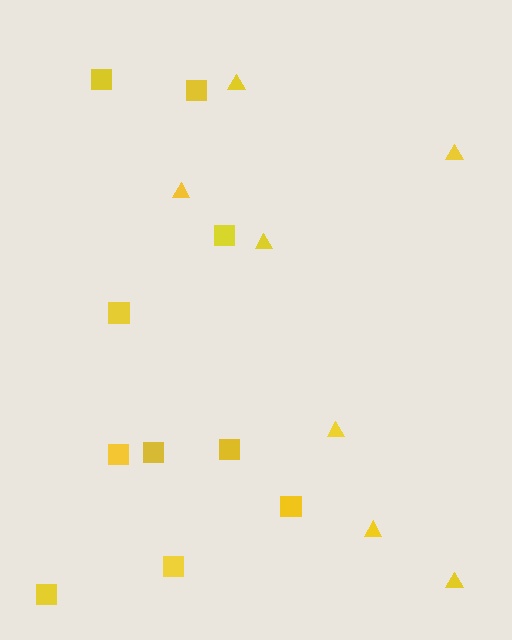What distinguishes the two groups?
There are 2 groups: one group of triangles (7) and one group of squares (10).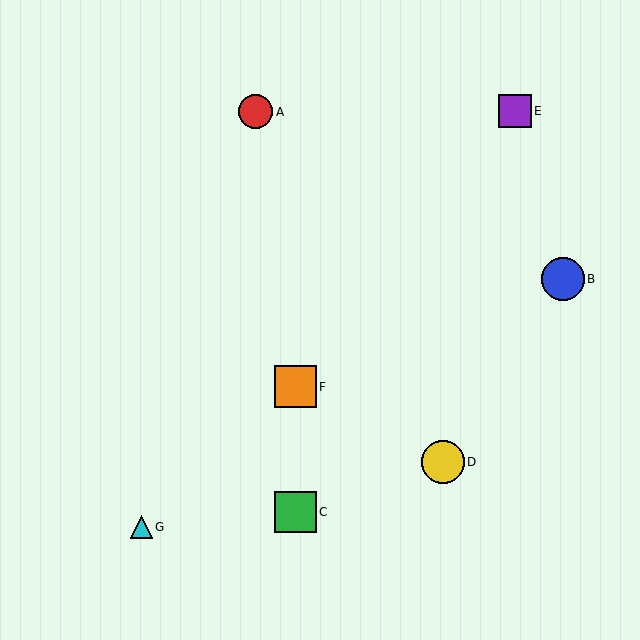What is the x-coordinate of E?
Object E is at x≈515.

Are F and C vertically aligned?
Yes, both are at x≈295.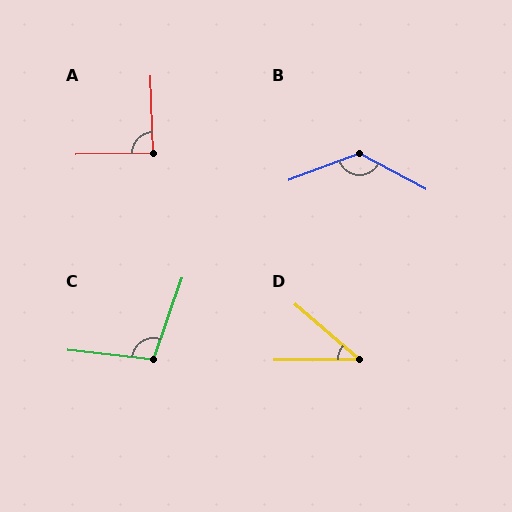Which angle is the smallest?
D, at approximately 41 degrees.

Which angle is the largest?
B, at approximately 131 degrees.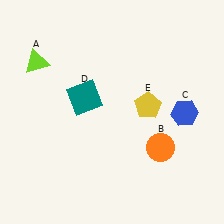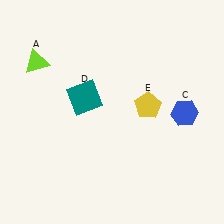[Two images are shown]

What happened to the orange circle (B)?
The orange circle (B) was removed in Image 2. It was in the bottom-right area of Image 1.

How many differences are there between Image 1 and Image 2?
There is 1 difference between the two images.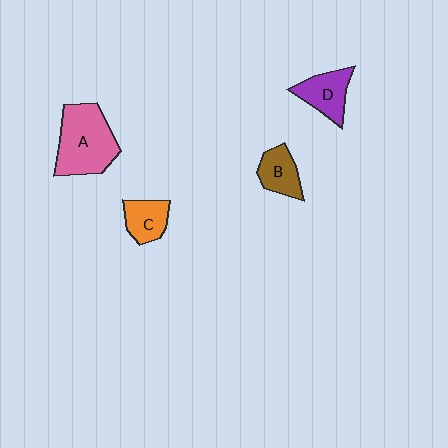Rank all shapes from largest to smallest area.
From largest to smallest: A (pink), D (purple), B (brown), C (orange).